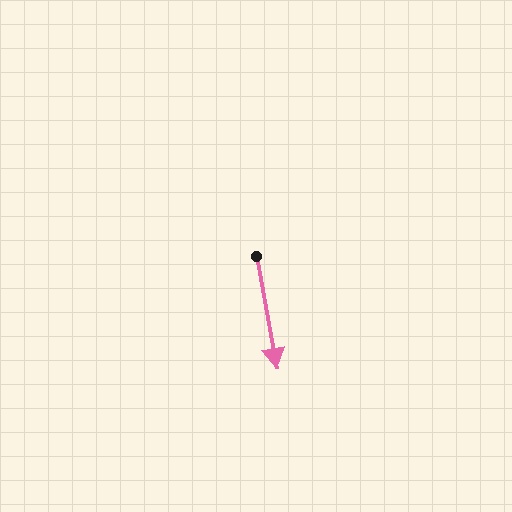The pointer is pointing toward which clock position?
Roughly 6 o'clock.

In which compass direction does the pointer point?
South.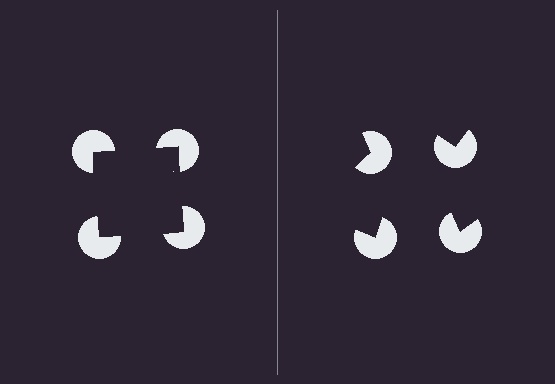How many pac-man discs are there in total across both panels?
8 — 4 on each side.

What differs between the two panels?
The pac-man discs are positioned identically on both sides; only the wedge orientations differ. On the left they align to a square; on the right they are misaligned.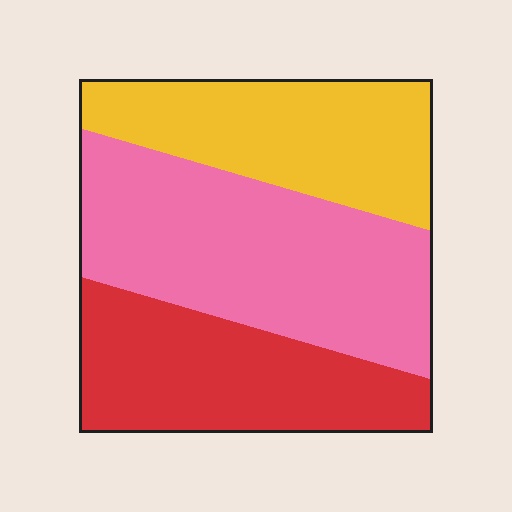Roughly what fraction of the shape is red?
Red covers roughly 30% of the shape.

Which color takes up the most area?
Pink, at roughly 40%.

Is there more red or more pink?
Pink.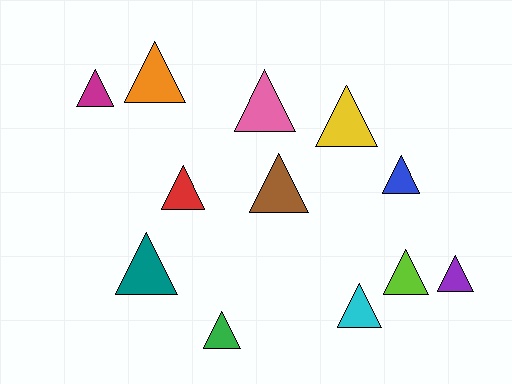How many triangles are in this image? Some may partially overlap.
There are 12 triangles.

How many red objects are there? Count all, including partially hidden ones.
There is 1 red object.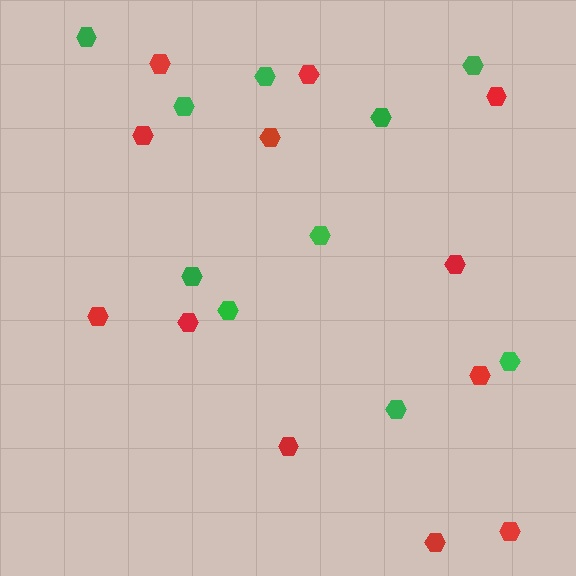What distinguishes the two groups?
There are 2 groups: one group of red hexagons (12) and one group of green hexagons (10).